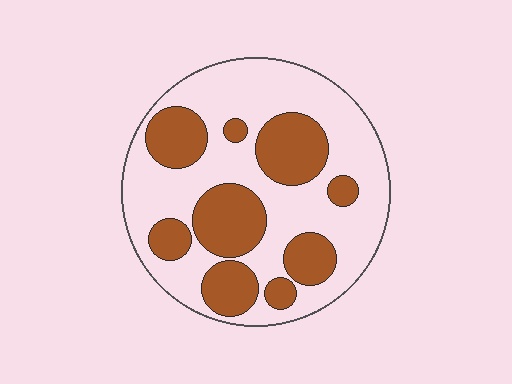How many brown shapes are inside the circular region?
9.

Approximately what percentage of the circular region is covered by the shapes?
Approximately 35%.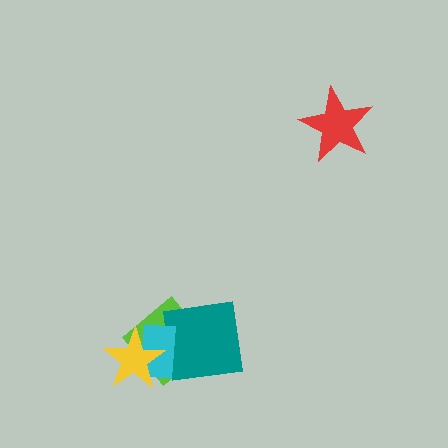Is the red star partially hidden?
No, no other shape covers it.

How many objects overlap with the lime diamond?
3 objects overlap with the lime diamond.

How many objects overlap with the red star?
0 objects overlap with the red star.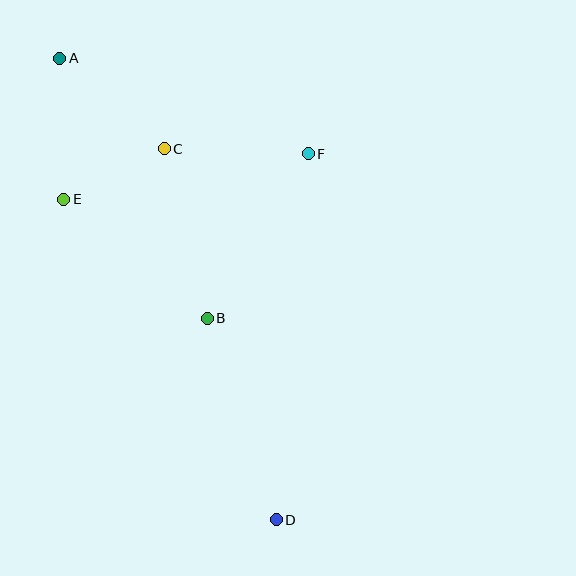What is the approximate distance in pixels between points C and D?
The distance between C and D is approximately 387 pixels.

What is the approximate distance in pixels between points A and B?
The distance between A and B is approximately 299 pixels.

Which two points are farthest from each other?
Points A and D are farthest from each other.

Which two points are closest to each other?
Points C and E are closest to each other.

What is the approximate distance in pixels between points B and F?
The distance between B and F is approximately 193 pixels.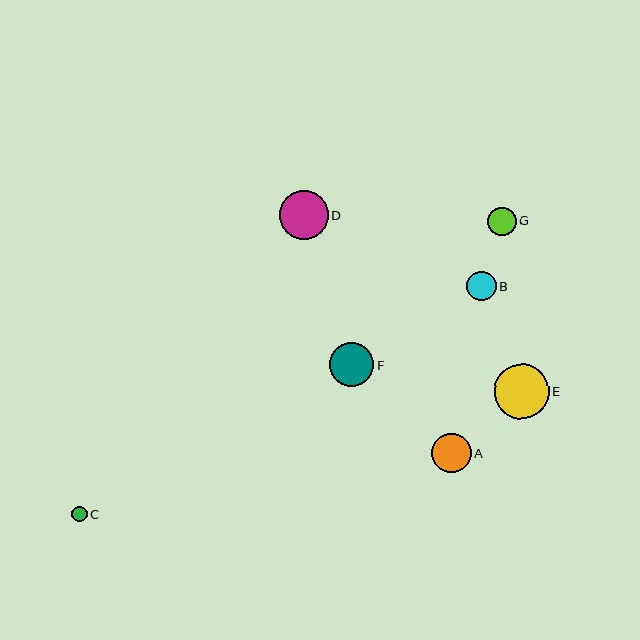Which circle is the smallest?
Circle C is the smallest with a size of approximately 15 pixels.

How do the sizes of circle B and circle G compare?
Circle B and circle G are approximately the same size.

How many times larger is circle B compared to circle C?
Circle B is approximately 1.9 times the size of circle C.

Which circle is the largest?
Circle E is the largest with a size of approximately 55 pixels.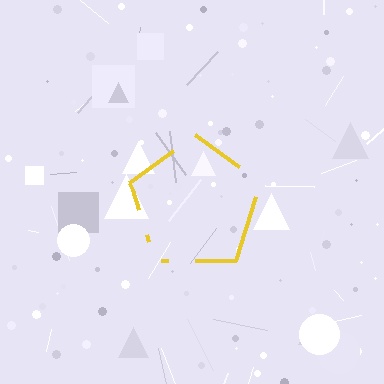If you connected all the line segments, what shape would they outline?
They would outline a pentagon.